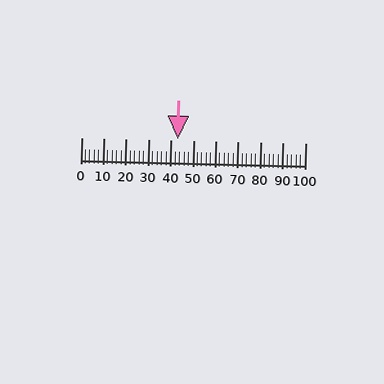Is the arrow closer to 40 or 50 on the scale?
The arrow is closer to 40.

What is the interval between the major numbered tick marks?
The major tick marks are spaced 10 units apart.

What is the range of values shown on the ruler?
The ruler shows values from 0 to 100.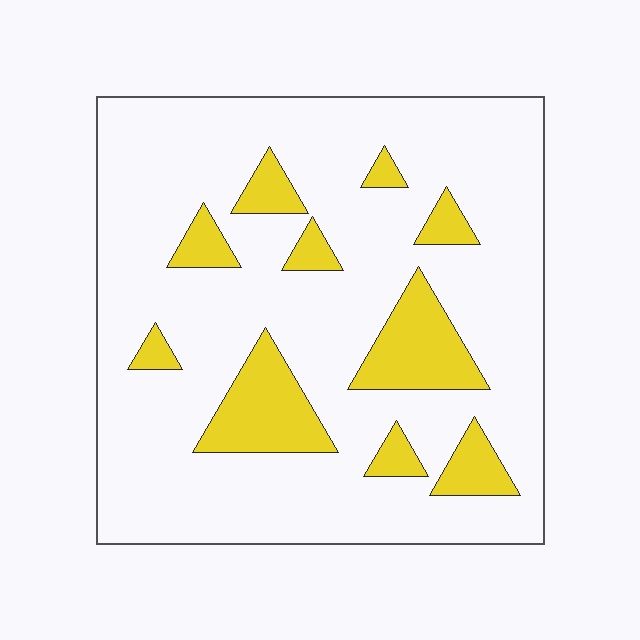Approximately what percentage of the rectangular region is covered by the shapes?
Approximately 20%.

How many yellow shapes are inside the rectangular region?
10.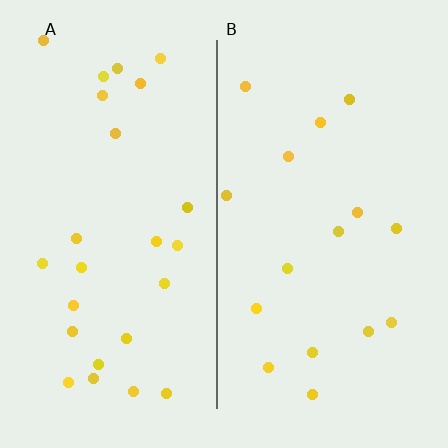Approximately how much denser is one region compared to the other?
Approximately 1.6× — region A over region B.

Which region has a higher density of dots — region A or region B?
A (the left).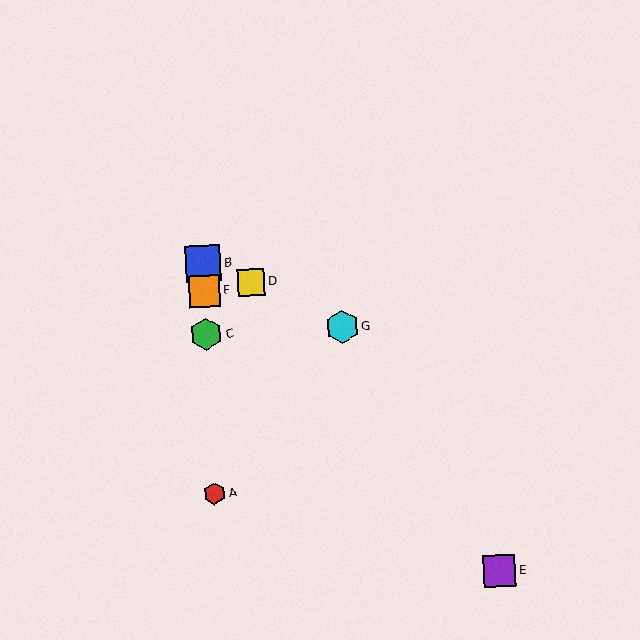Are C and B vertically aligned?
Yes, both are at x≈206.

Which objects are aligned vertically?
Objects A, B, C, F are aligned vertically.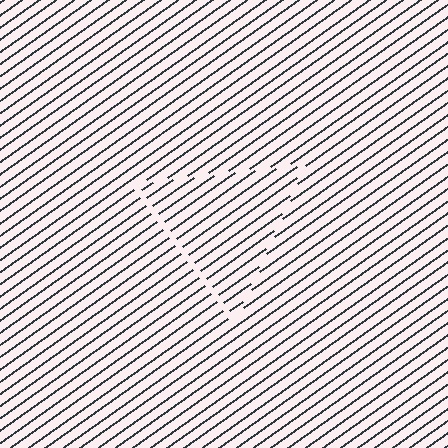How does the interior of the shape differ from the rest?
The interior of the shape contains the same grating, shifted by half a period — the contour is defined by the phase discontinuity where line-ends from the inner and outer gratings abut.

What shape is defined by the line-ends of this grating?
An illusory triangle. The interior of the shape contains the same grating, shifted by half a period — the contour is defined by the phase discontinuity where line-ends from the inner and outer gratings abut.